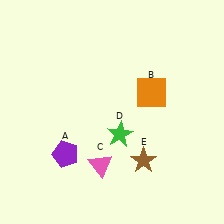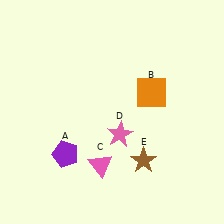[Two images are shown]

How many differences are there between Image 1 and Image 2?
There is 1 difference between the two images.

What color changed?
The star (D) changed from green in Image 1 to pink in Image 2.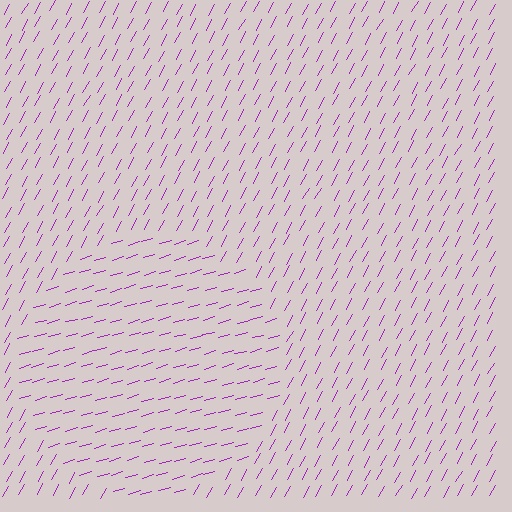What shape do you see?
I see a circle.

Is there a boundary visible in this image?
Yes, there is a texture boundary formed by a change in line orientation.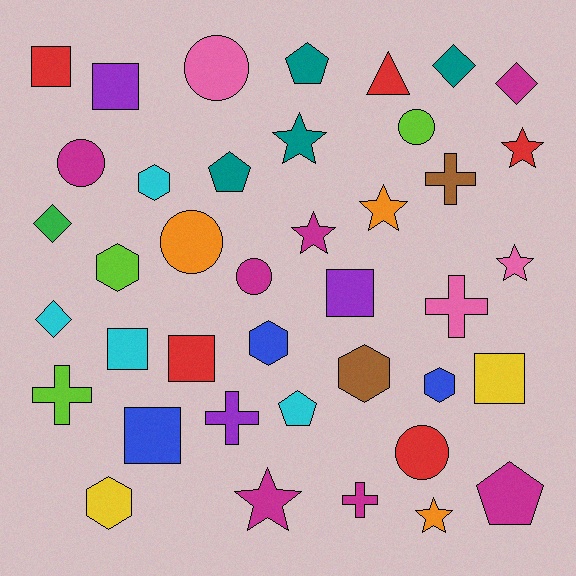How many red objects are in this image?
There are 5 red objects.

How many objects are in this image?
There are 40 objects.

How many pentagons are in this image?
There are 4 pentagons.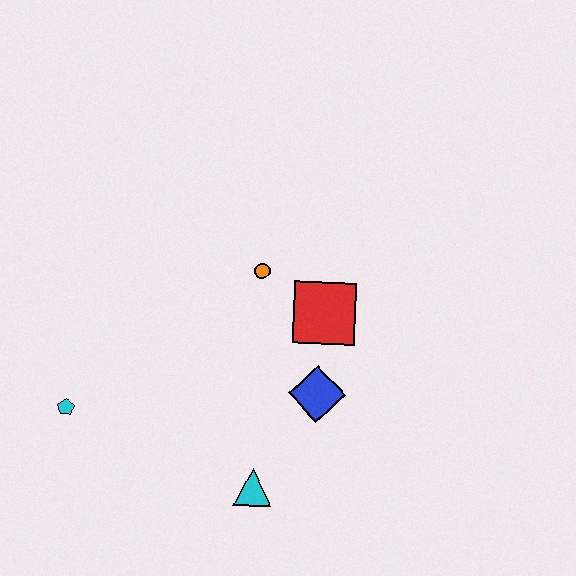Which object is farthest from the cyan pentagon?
The red square is farthest from the cyan pentagon.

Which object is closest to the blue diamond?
The red square is closest to the blue diamond.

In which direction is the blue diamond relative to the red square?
The blue diamond is below the red square.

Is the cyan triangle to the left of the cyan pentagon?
No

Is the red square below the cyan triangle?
No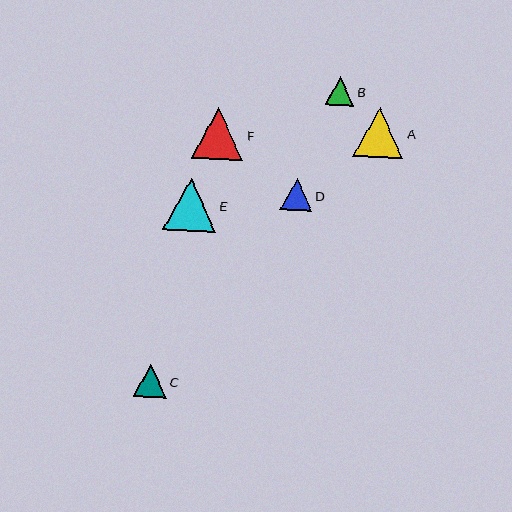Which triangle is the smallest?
Triangle B is the smallest with a size of approximately 29 pixels.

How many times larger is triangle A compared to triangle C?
Triangle A is approximately 1.5 times the size of triangle C.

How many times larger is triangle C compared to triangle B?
Triangle C is approximately 1.1 times the size of triangle B.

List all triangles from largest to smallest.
From largest to smallest: E, F, A, C, D, B.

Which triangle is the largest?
Triangle E is the largest with a size of approximately 53 pixels.